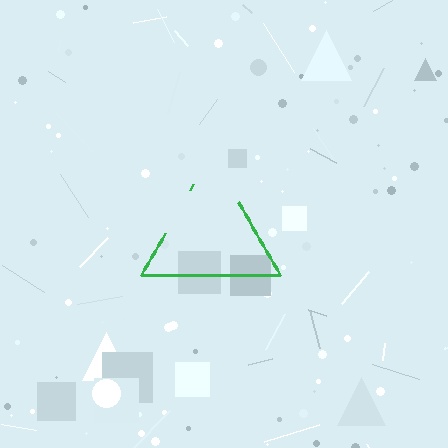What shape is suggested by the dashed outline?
The dashed outline suggests a triangle.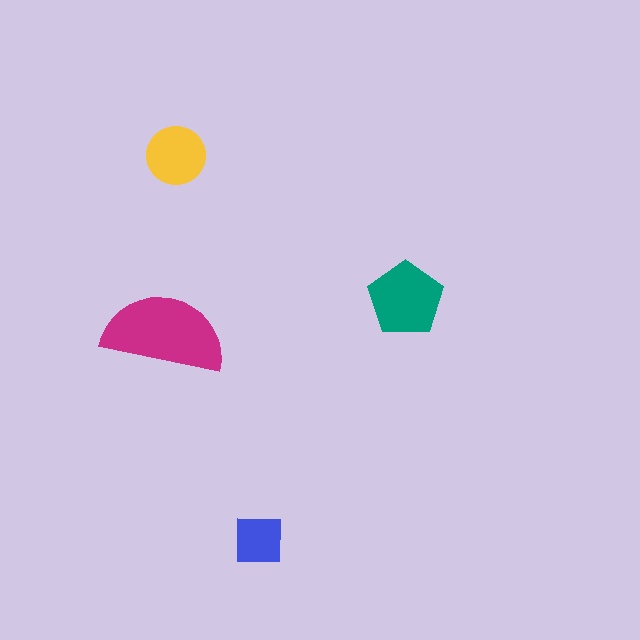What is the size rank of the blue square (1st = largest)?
4th.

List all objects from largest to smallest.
The magenta semicircle, the teal pentagon, the yellow circle, the blue square.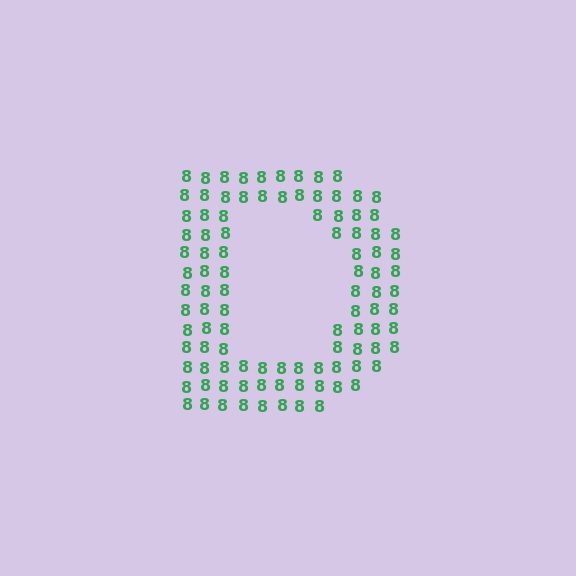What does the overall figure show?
The overall figure shows the letter D.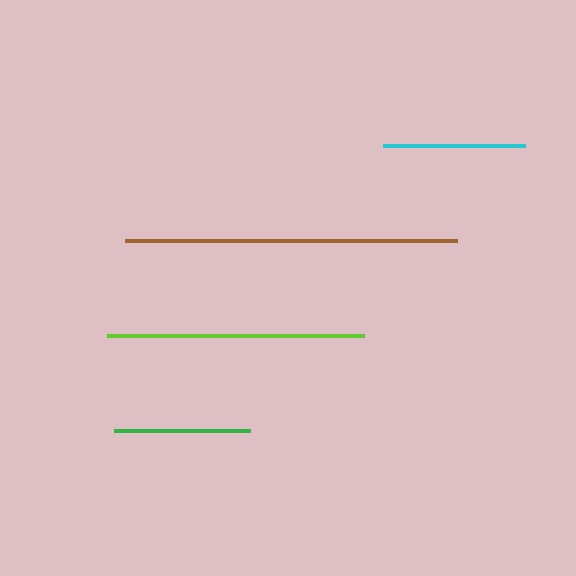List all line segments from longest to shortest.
From longest to shortest: brown, lime, cyan, green.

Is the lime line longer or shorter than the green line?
The lime line is longer than the green line.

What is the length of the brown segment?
The brown segment is approximately 332 pixels long.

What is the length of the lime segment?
The lime segment is approximately 256 pixels long.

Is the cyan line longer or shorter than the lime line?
The lime line is longer than the cyan line.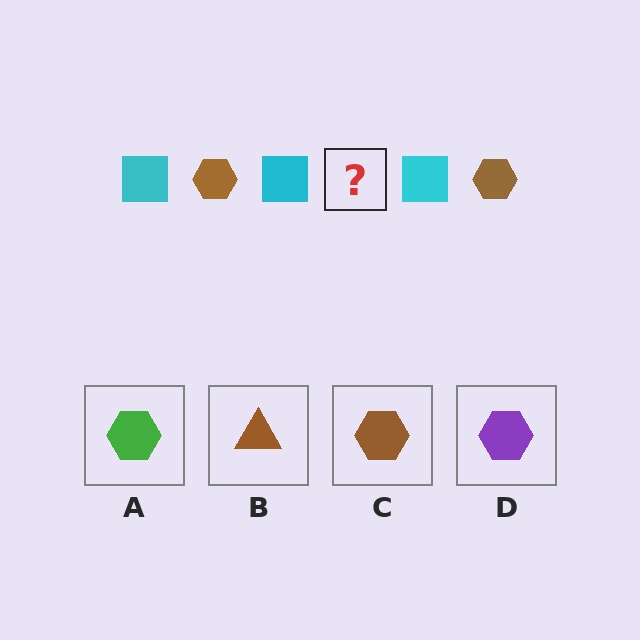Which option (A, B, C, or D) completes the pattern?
C.